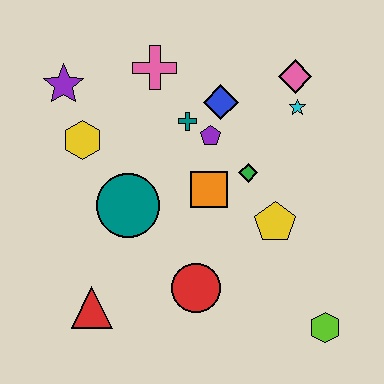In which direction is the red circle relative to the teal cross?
The red circle is below the teal cross.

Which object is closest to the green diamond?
The orange square is closest to the green diamond.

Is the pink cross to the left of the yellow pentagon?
Yes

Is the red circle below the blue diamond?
Yes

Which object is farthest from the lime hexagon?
The purple star is farthest from the lime hexagon.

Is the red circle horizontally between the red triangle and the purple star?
No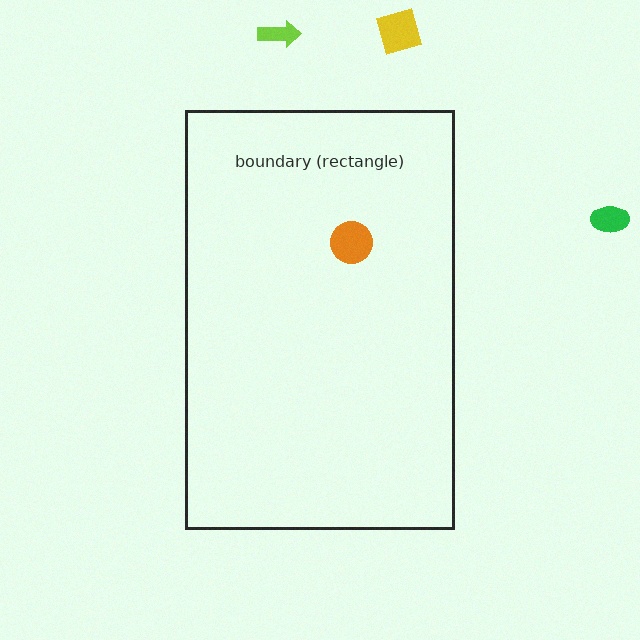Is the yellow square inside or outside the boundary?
Outside.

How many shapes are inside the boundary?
1 inside, 3 outside.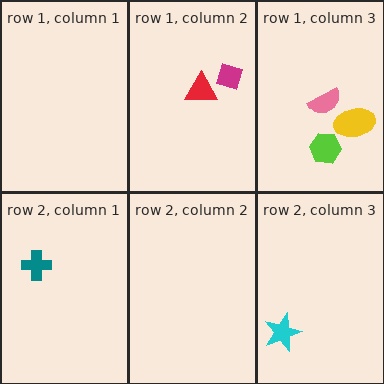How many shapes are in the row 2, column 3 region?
1.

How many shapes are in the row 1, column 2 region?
2.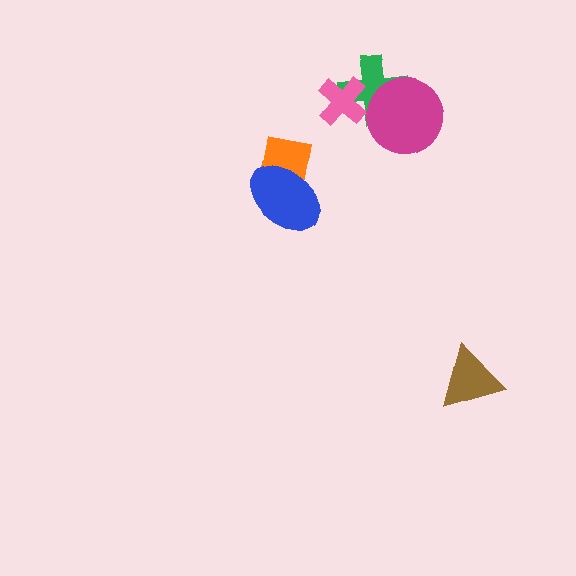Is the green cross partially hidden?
Yes, it is partially covered by another shape.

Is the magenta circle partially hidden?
No, no other shape covers it.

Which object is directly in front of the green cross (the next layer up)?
The magenta circle is directly in front of the green cross.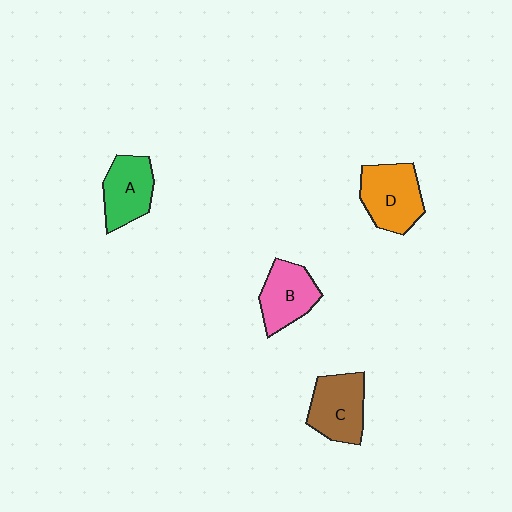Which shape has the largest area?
Shape D (orange).